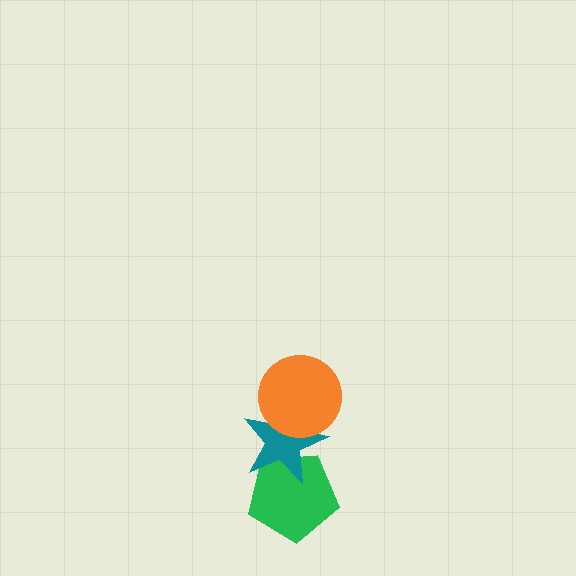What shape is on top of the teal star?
The orange circle is on top of the teal star.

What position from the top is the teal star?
The teal star is 2nd from the top.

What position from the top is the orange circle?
The orange circle is 1st from the top.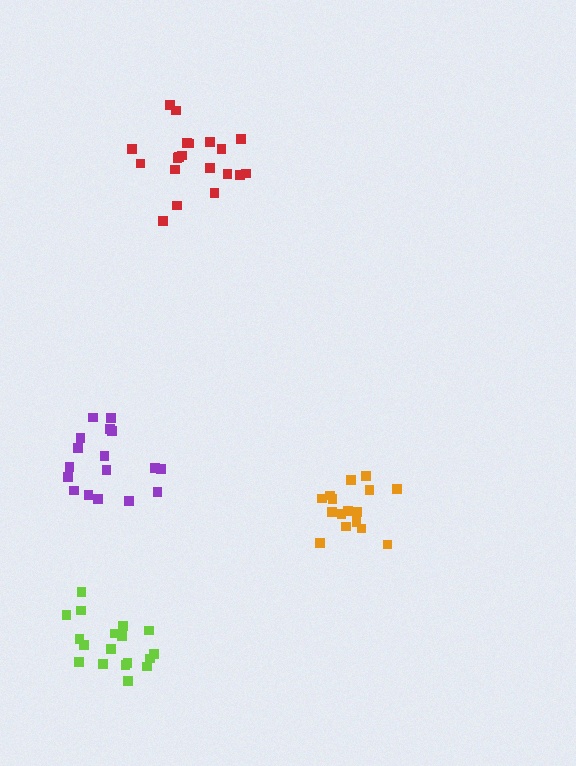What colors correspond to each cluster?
The clusters are colored: lime, red, orange, purple.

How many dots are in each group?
Group 1: 18 dots, Group 2: 20 dots, Group 3: 16 dots, Group 4: 17 dots (71 total).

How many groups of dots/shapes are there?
There are 4 groups.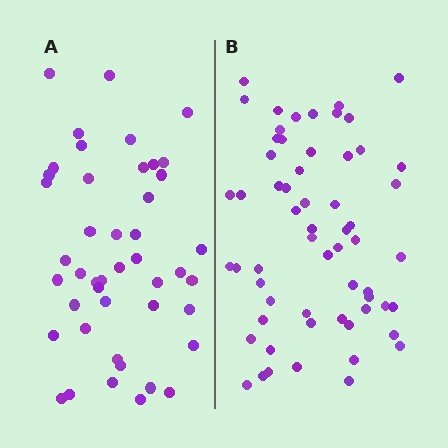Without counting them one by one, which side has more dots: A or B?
Region B (the right region) has more dots.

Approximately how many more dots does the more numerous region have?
Region B has approximately 15 more dots than region A.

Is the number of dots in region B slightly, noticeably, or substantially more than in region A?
Region B has noticeably more, but not dramatically so. The ratio is roughly 1.3 to 1.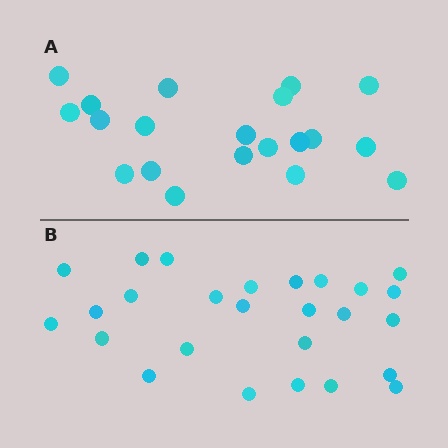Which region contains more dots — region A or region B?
Region B (the bottom region) has more dots.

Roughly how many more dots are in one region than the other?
Region B has about 6 more dots than region A.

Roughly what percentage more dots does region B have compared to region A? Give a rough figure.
About 30% more.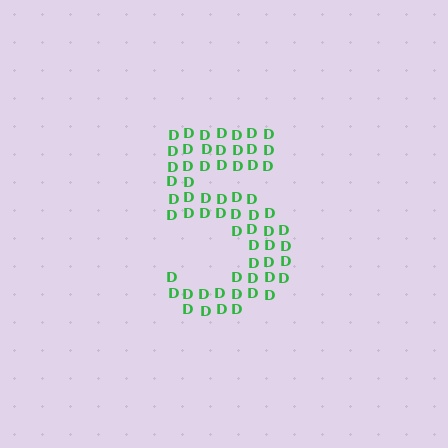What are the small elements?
The small elements are letter D's.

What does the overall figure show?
The overall figure shows the digit 5.